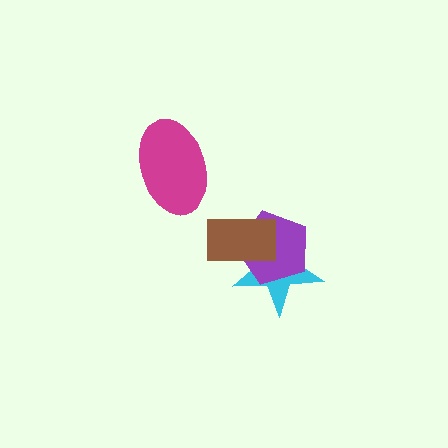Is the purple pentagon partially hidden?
Yes, it is partially covered by another shape.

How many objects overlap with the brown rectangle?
2 objects overlap with the brown rectangle.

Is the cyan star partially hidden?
Yes, it is partially covered by another shape.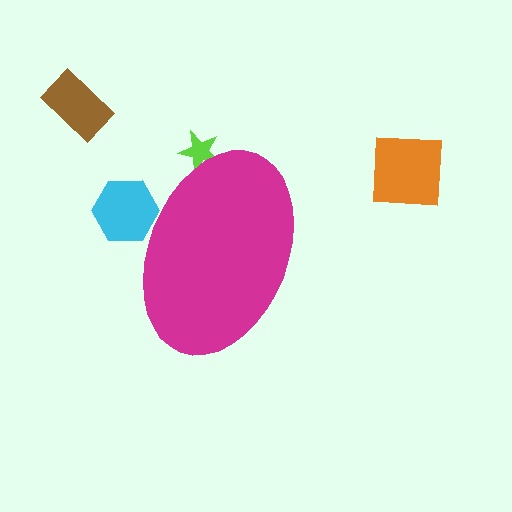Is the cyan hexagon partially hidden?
Yes, the cyan hexagon is partially hidden behind the magenta ellipse.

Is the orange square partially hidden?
No, the orange square is fully visible.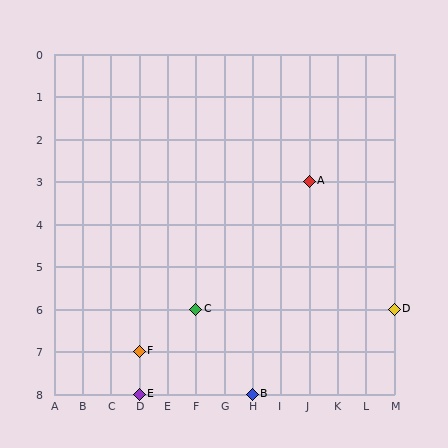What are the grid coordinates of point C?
Point C is at grid coordinates (F, 6).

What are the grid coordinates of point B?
Point B is at grid coordinates (H, 8).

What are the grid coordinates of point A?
Point A is at grid coordinates (J, 3).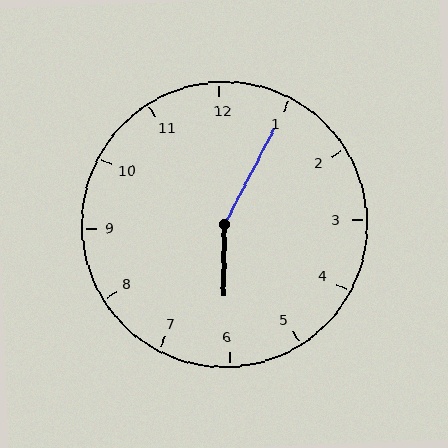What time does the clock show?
6:05.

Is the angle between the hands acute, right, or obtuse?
It is obtuse.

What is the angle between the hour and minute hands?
Approximately 152 degrees.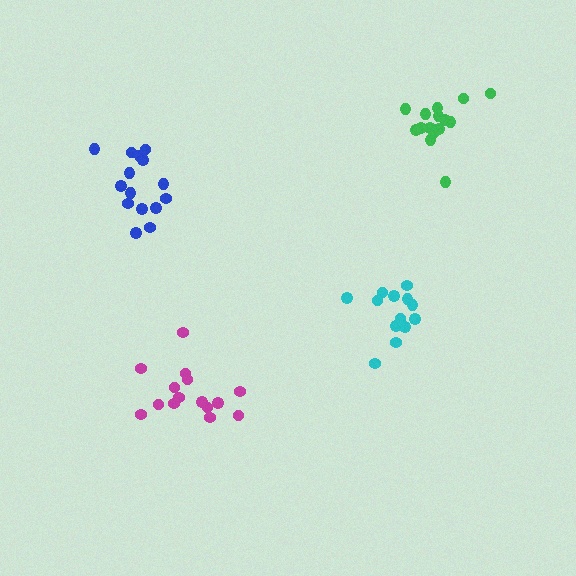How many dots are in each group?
Group 1: 15 dots, Group 2: 15 dots, Group 3: 15 dots, Group 4: 13 dots (58 total).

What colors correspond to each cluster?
The clusters are colored: magenta, blue, green, cyan.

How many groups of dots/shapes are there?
There are 4 groups.